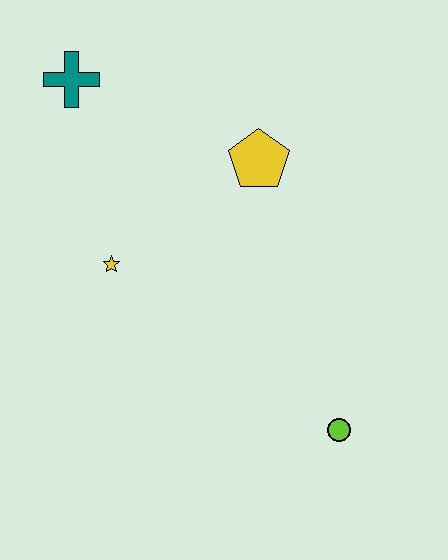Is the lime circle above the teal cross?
No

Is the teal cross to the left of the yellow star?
Yes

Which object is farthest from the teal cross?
The lime circle is farthest from the teal cross.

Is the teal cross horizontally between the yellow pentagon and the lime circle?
No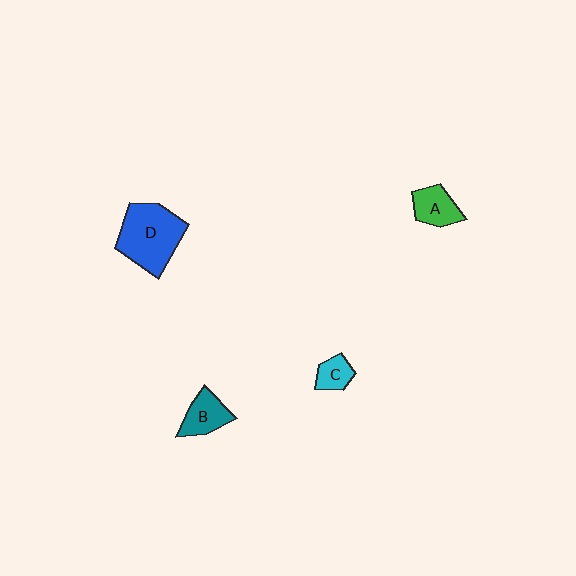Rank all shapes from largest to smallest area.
From largest to smallest: D (blue), B (teal), A (green), C (cyan).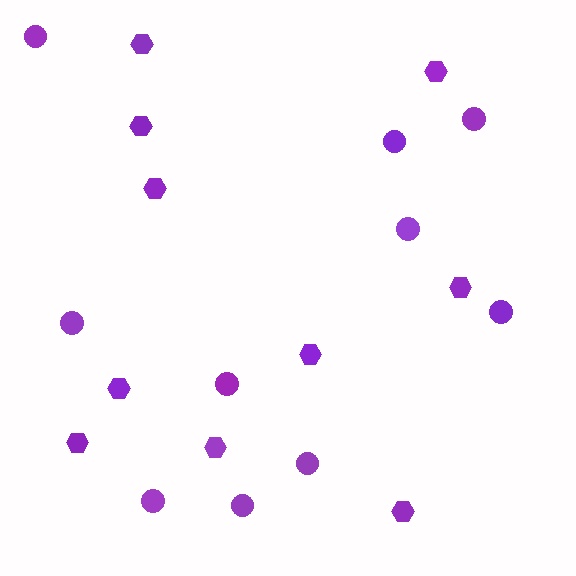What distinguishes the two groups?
There are 2 groups: one group of hexagons (10) and one group of circles (10).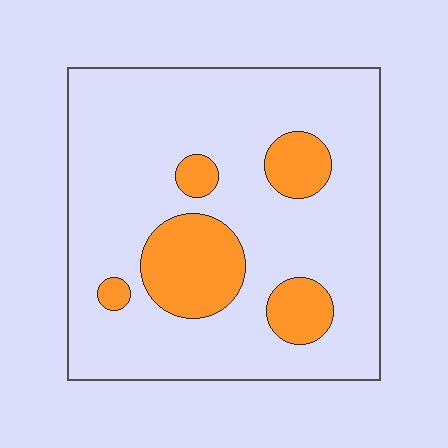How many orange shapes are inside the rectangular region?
5.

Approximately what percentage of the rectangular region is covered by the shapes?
Approximately 20%.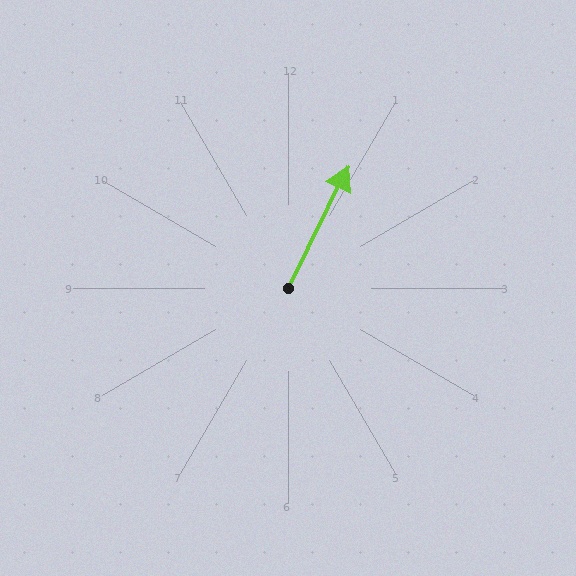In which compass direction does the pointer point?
Northeast.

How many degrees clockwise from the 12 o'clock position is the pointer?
Approximately 26 degrees.